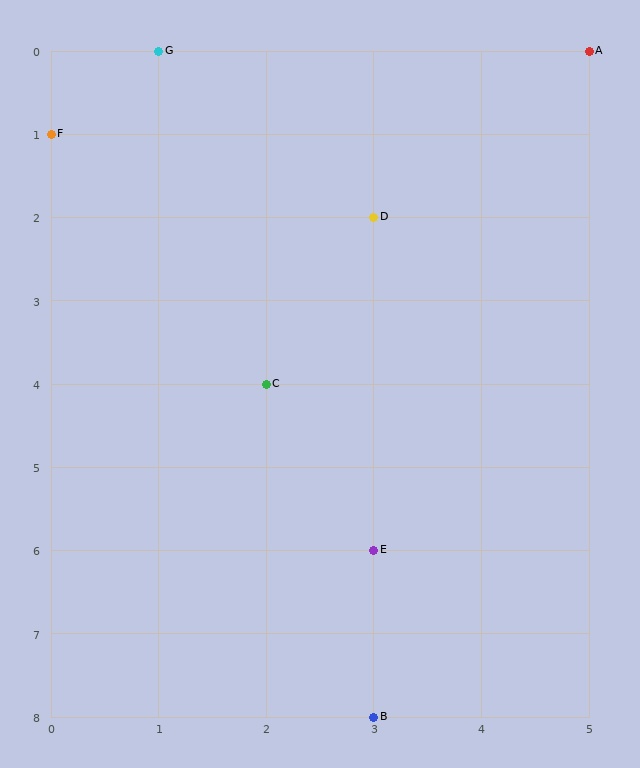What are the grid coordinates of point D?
Point D is at grid coordinates (3, 2).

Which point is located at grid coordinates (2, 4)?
Point C is at (2, 4).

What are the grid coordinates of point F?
Point F is at grid coordinates (0, 1).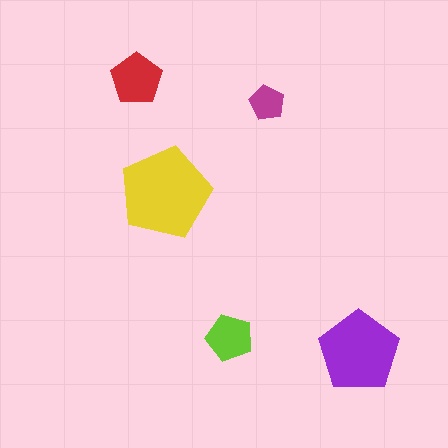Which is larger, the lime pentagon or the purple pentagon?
The purple one.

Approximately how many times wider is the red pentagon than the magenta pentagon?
About 1.5 times wider.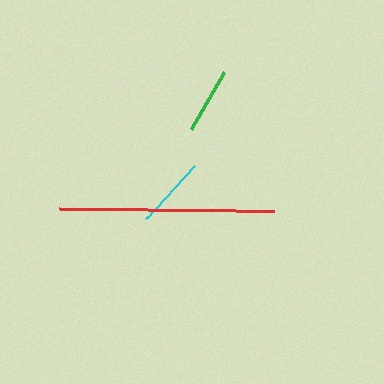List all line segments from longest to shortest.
From longest to shortest: red, cyan, green.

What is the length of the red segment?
The red segment is approximately 216 pixels long.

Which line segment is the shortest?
The green line is the shortest at approximately 66 pixels.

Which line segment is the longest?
The red line is the longest at approximately 216 pixels.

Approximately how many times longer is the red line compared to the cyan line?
The red line is approximately 2.9 times the length of the cyan line.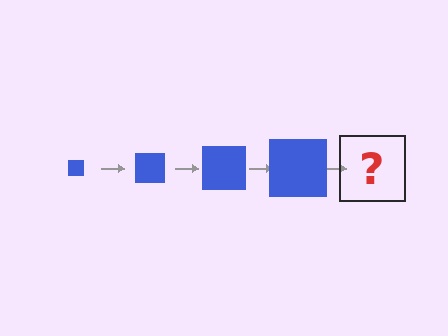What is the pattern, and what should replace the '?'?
The pattern is that the square gets progressively larger each step. The '?' should be a blue square, larger than the previous one.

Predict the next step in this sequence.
The next step is a blue square, larger than the previous one.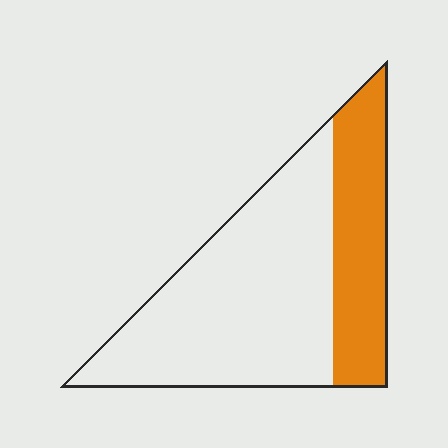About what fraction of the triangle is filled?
About one third (1/3).